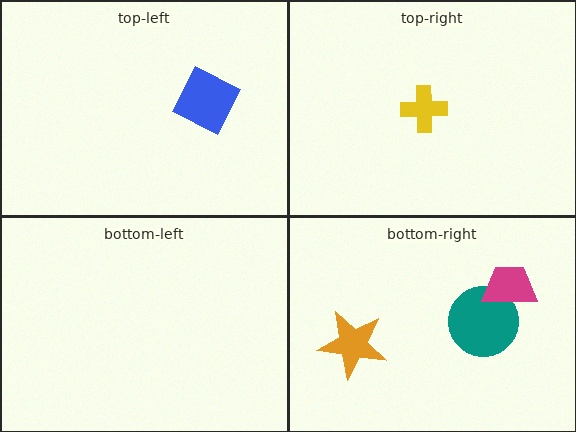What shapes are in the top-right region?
The yellow cross.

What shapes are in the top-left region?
The blue diamond.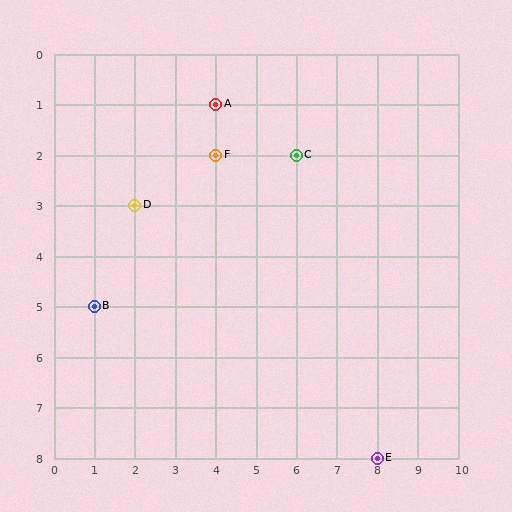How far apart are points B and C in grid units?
Points B and C are 5 columns and 3 rows apart (about 5.8 grid units diagonally).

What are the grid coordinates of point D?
Point D is at grid coordinates (2, 3).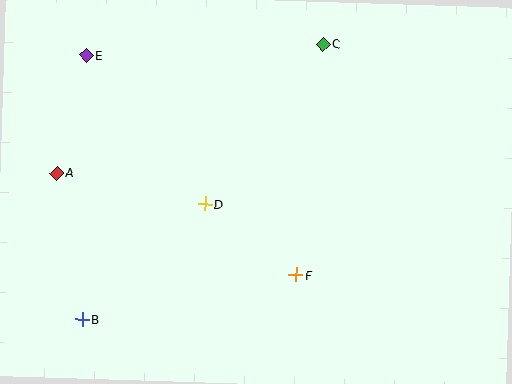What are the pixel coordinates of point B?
Point B is at (82, 319).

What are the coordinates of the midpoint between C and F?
The midpoint between C and F is at (310, 160).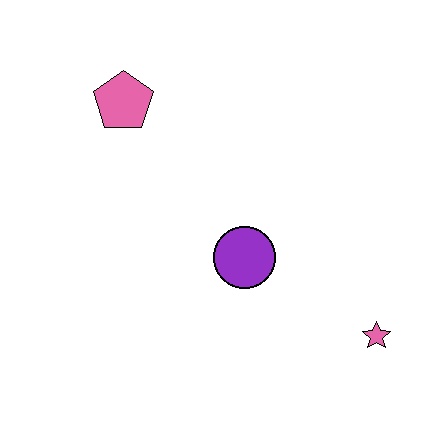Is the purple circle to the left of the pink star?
Yes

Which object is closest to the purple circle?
The pink star is closest to the purple circle.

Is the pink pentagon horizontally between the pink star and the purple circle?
No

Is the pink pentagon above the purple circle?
Yes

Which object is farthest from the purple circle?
The pink pentagon is farthest from the purple circle.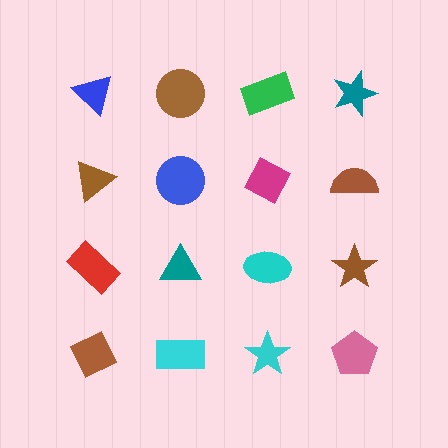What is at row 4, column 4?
A pink pentagon.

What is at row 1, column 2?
A brown circle.